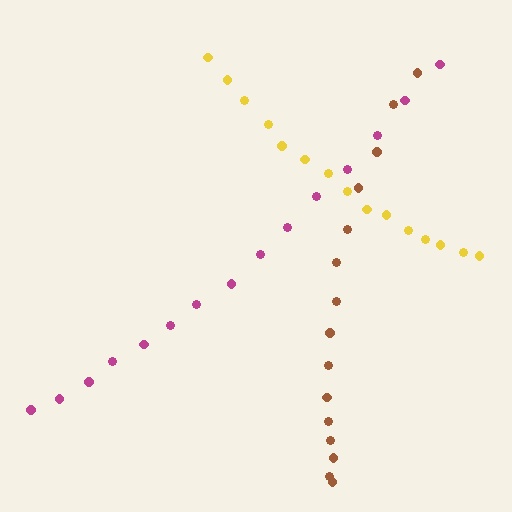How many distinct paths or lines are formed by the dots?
There are 3 distinct paths.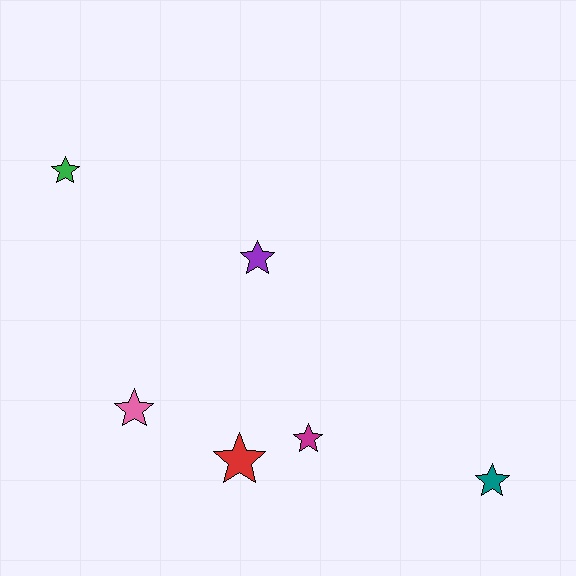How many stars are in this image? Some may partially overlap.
There are 6 stars.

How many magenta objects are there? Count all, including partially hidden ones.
There is 1 magenta object.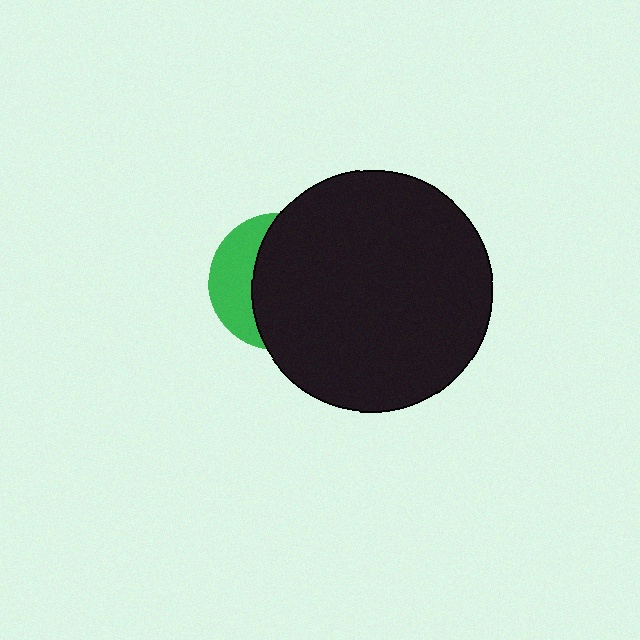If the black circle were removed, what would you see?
You would see the complete green circle.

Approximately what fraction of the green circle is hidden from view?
Roughly 67% of the green circle is hidden behind the black circle.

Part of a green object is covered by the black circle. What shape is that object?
It is a circle.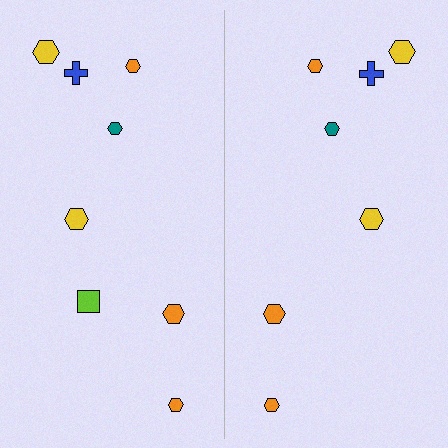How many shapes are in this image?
There are 15 shapes in this image.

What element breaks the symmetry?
A lime square is missing from the right side.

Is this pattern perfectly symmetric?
No, the pattern is not perfectly symmetric. A lime square is missing from the right side.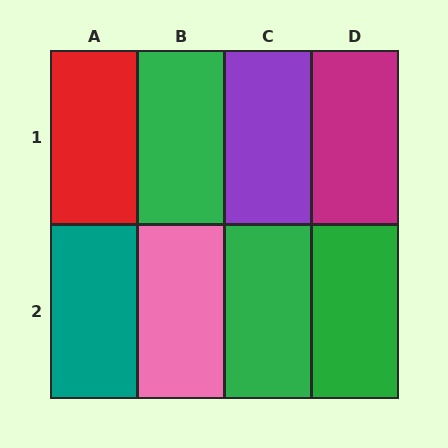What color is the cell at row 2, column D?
Green.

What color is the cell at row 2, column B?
Pink.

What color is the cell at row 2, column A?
Teal.